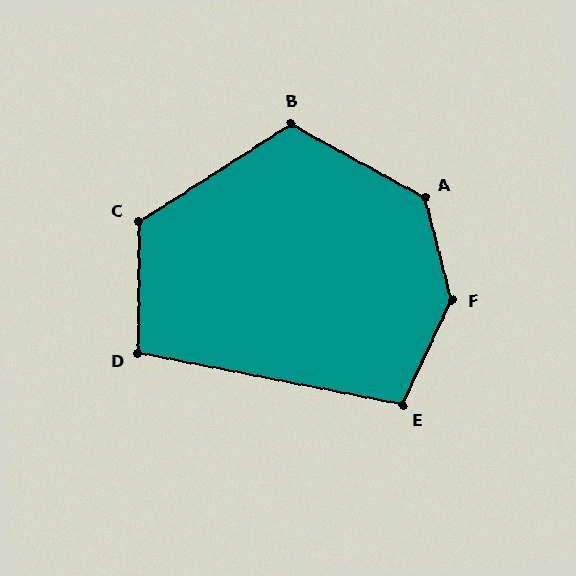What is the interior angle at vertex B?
Approximately 119 degrees (obtuse).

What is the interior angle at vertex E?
Approximately 104 degrees (obtuse).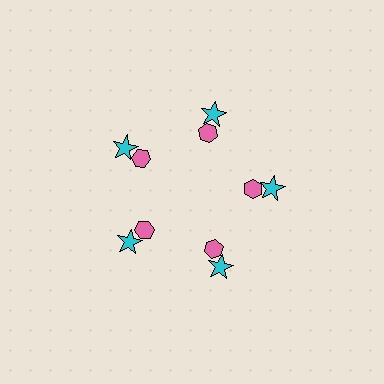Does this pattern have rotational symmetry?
Yes, this pattern has 5-fold rotational symmetry. It looks the same after rotating 72 degrees around the center.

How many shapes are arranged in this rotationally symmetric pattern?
There are 10 shapes, arranged in 5 groups of 2.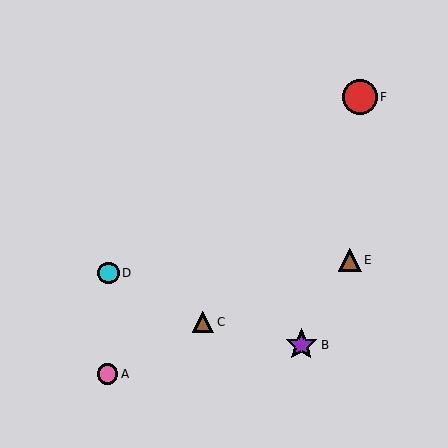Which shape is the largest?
The red circle (labeled F) is the largest.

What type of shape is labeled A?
Shape A is a pink circle.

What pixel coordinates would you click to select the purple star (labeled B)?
Click at (301, 345) to select the purple star B.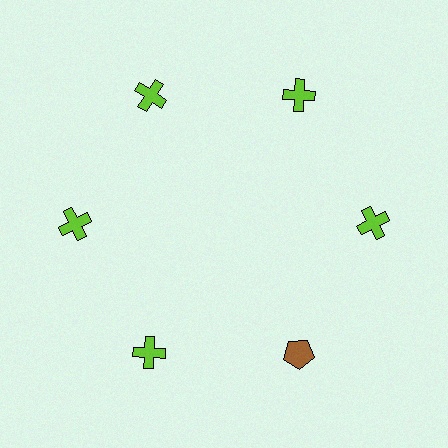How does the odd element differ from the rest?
It differs in both color (brown instead of lime) and shape (pentagon instead of cross).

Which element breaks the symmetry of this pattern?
The brown pentagon at roughly the 5 o'clock position breaks the symmetry. All other shapes are lime crosses.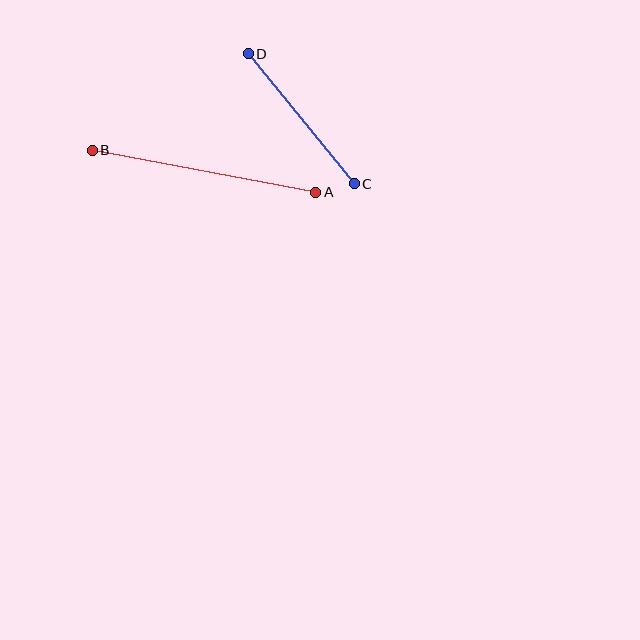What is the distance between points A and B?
The distance is approximately 227 pixels.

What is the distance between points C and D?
The distance is approximately 168 pixels.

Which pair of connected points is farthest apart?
Points A and B are farthest apart.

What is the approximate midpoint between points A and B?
The midpoint is at approximately (204, 171) pixels.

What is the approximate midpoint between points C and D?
The midpoint is at approximately (301, 119) pixels.